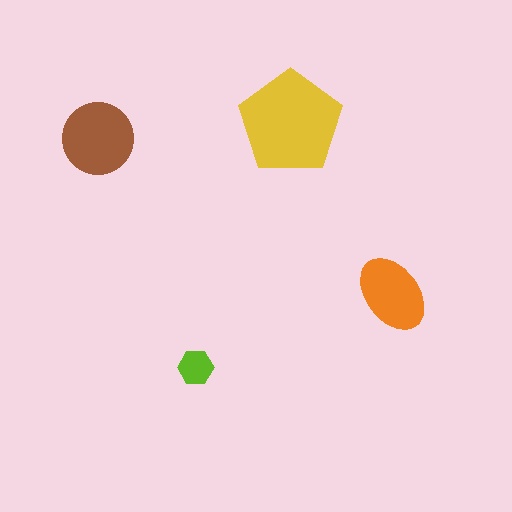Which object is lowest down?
The lime hexagon is bottommost.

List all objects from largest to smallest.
The yellow pentagon, the brown circle, the orange ellipse, the lime hexagon.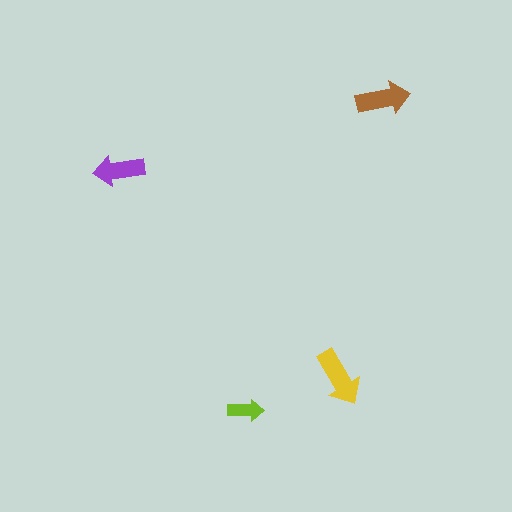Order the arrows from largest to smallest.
the yellow one, the brown one, the purple one, the lime one.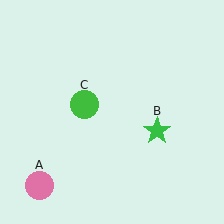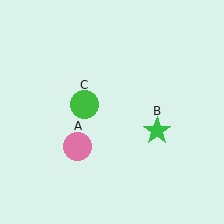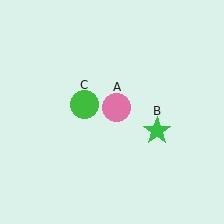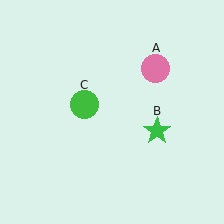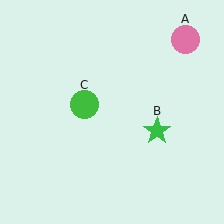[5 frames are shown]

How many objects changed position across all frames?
1 object changed position: pink circle (object A).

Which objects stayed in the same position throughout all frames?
Green star (object B) and green circle (object C) remained stationary.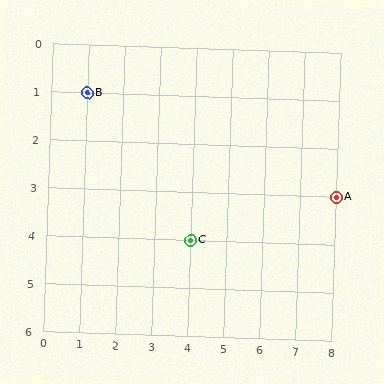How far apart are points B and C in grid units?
Points B and C are 3 columns and 3 rows apart (about 4.2 grid units diagonally).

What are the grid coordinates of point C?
Point C is at grid coordinates (4, 4).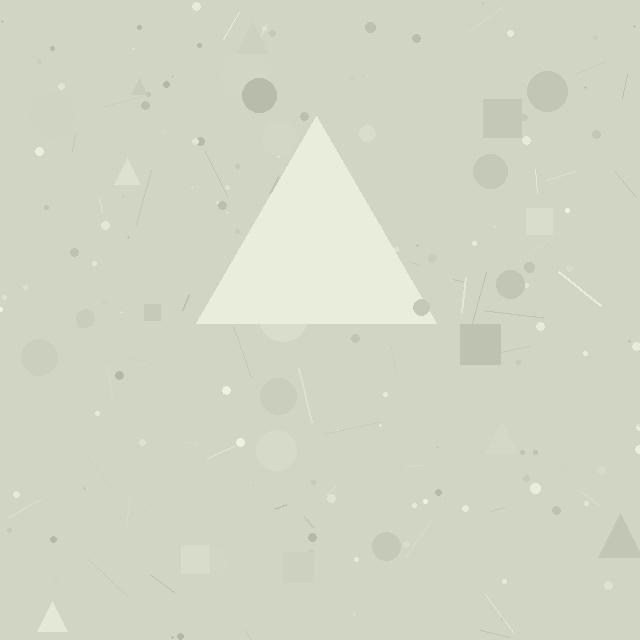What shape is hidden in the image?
A triangle is hidden in the image.